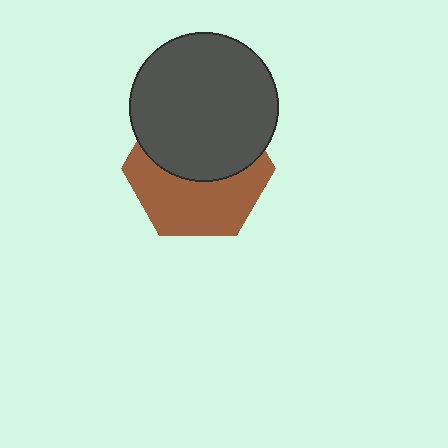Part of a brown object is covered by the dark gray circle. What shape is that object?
It is a hexagon.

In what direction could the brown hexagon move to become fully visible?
The brown hexagon could move down. That would shift it out from behind the dark gray circle entirely.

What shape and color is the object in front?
The object in front is a dark gray circle.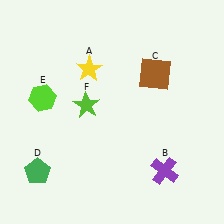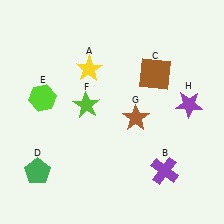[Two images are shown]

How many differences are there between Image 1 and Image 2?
There are 2 differences between the two images.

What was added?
A brown star (G), a purple star (H) were added in Image 2.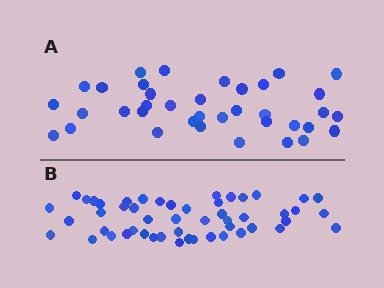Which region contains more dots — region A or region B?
Region B (the bottom region) has more dots.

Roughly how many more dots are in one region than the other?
Region B has approximately 15 more dots than region A.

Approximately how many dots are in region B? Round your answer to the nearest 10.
About 50 dots. (The exact count is 51, which rounds to 50.)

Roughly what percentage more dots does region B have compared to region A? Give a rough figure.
About 40% more.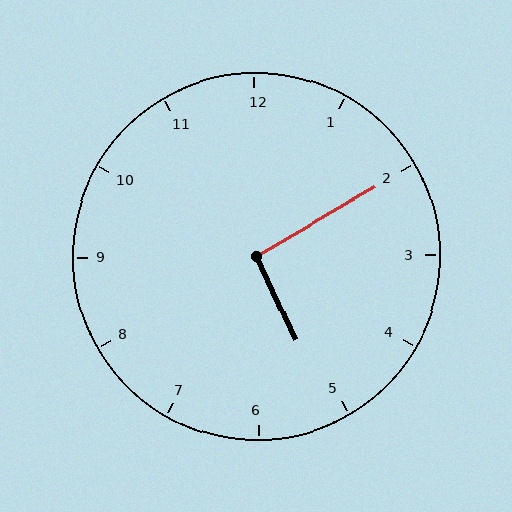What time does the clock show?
5:10.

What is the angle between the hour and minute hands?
Approximately 95 degrees.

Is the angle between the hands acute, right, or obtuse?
It is right.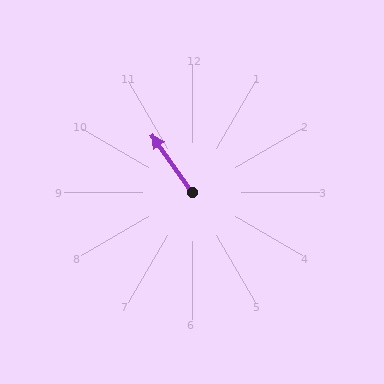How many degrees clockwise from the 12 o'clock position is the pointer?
Approximately 325 degrees.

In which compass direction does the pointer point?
Northwest.